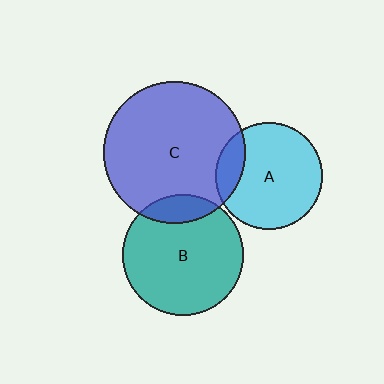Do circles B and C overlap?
Yes.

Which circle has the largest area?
Circle C (blue).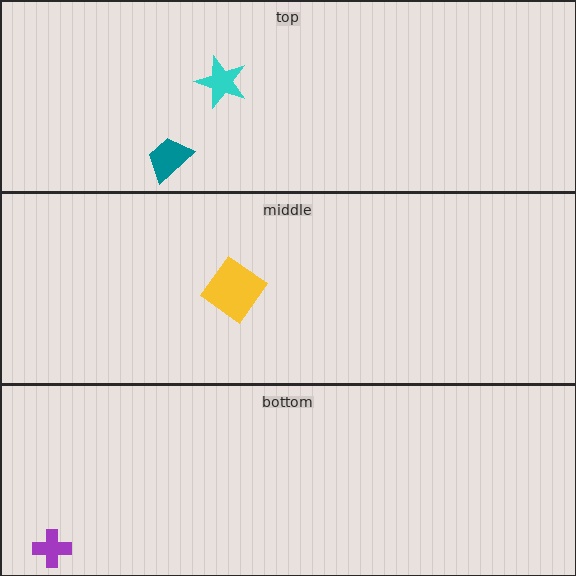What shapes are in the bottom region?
The purple cross.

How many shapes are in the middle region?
1.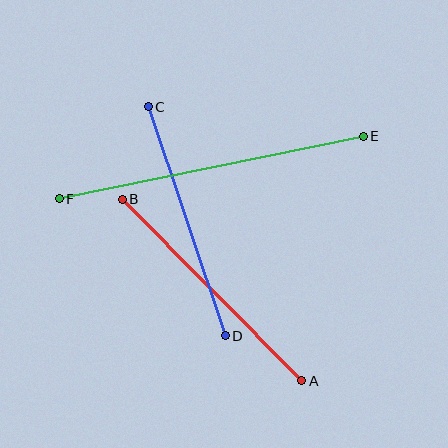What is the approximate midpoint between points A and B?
The midpoint is at approximately (212, 290) pixels.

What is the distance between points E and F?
The distance is approximately 310 pixels.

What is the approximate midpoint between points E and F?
The midpoint is at approximately (211, 168) pixels.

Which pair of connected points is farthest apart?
Points E and F are farthest apart.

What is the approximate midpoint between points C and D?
The midpoint is at approximately (187, 221) pixels.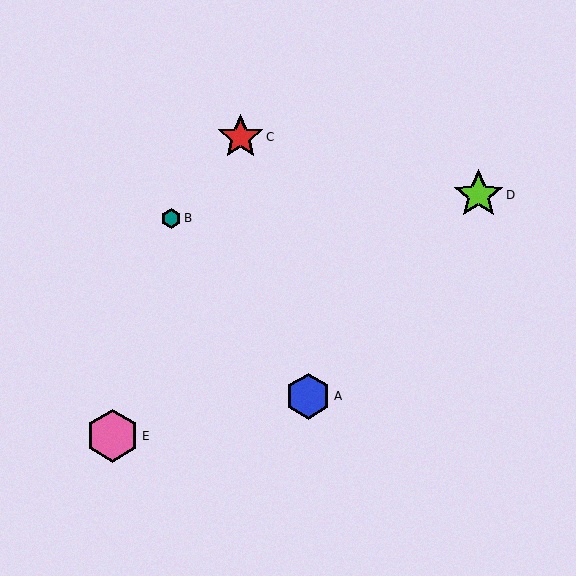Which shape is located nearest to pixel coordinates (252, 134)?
The red star (labeled C) at (240, 137) is nearest to that location.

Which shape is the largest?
The pink hexagon (labeled E) is the largest.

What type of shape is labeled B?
Shape B is a teal hexagon.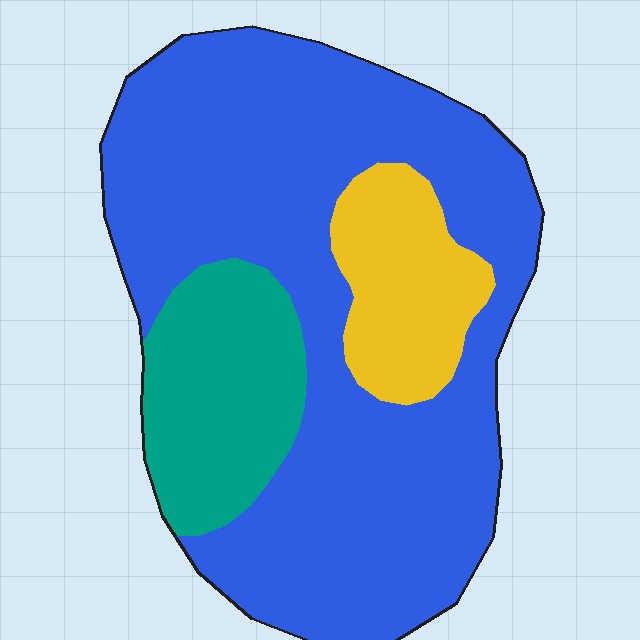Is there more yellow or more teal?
Teal.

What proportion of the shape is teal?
Teal takes up about one sixth (1/6) of the shape.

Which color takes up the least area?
Yellow, at roughly 15%.